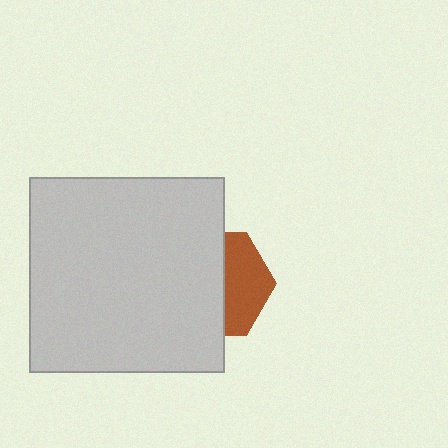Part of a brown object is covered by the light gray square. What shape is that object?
It is a hexagon.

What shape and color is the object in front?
The object in front is a light gray square.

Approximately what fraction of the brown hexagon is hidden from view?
Roughly 60% of the brown hexagon is hidden behind the light gray square.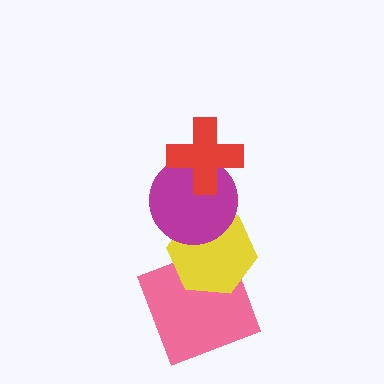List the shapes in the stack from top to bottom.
From top to bottom: the red cross, the magenta circle, the yellow hexagon, the pink square.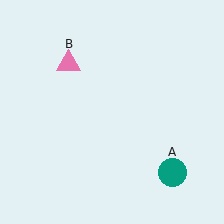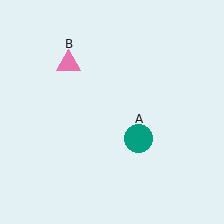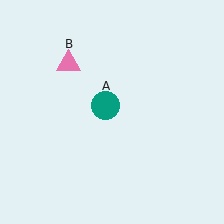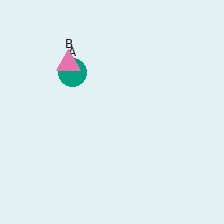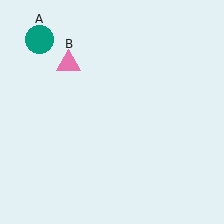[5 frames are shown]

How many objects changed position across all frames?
1 object changed position: teal circle (object A).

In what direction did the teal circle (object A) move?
The teal circle (object A) moved up and to the left.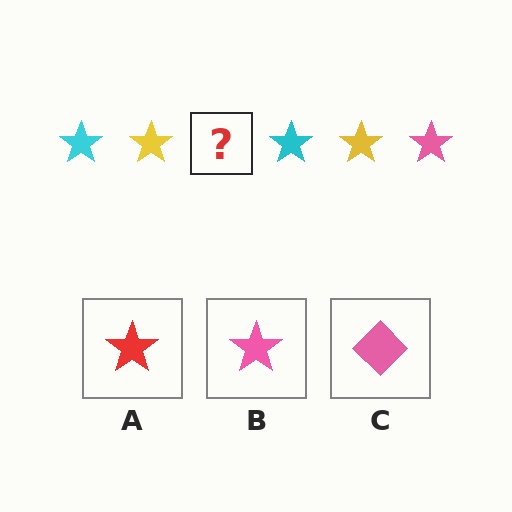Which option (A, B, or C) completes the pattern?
B.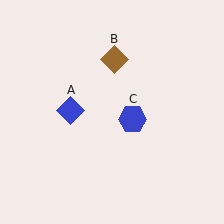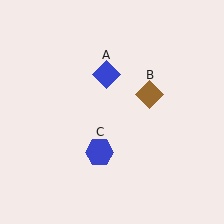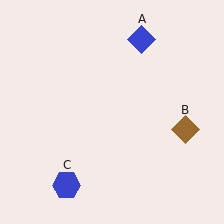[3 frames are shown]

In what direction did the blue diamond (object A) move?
The blue diamond (object A) moved up and to the right.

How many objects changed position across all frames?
3 objects changed position: blue diamond (object A), brown diamond (object B), blue hexagon (object C).